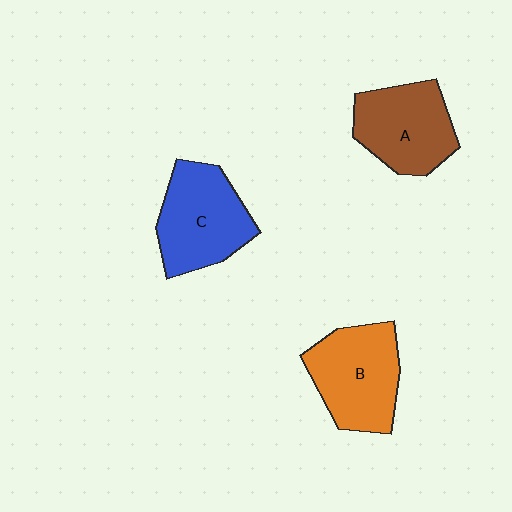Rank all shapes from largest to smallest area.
From largest to smallest: B (orange), C (blue), A (brown).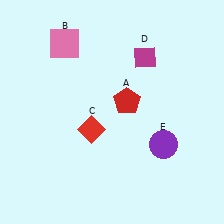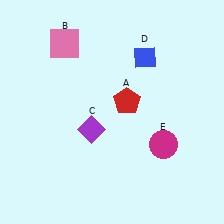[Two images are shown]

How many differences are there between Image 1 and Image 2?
There are 3 differences between the two images.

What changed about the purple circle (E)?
In Image 1, E is purple. In Image 2, it changed to magenta.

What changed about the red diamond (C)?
In Image 1, C is red. In Image 2, it changed to purple.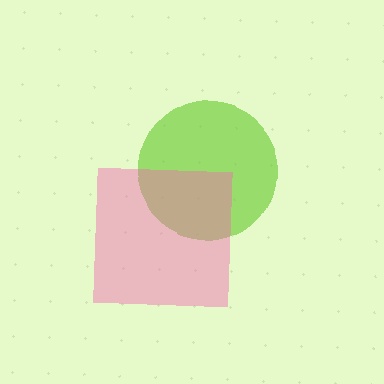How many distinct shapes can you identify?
There are 2 distinct shapes: a lime circle, a pink square.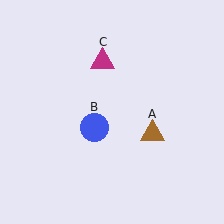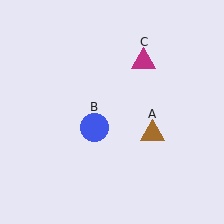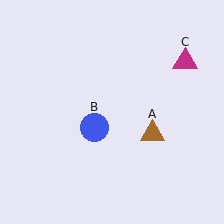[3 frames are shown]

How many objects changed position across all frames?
1 object changed position: magenta triangle (object C).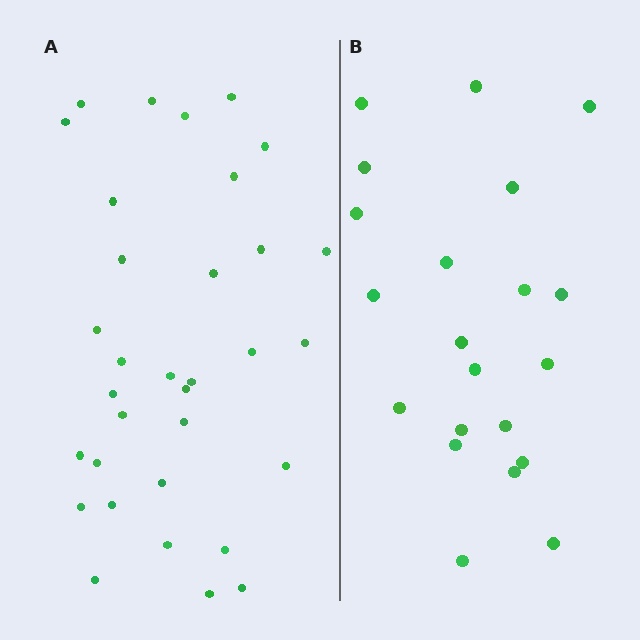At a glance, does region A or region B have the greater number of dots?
Region A (the left region) has more dots.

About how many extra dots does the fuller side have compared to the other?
Region A has roughly 12 or so more dots than region B.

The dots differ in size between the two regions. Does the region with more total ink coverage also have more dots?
No. Region B has more total ink coverage because its dots are larger, but region A actually contains more individual dots. Total area can be misleading — the number of items is what matters here.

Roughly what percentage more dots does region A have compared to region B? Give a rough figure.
About 55% more.